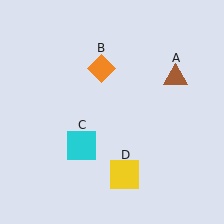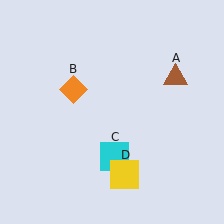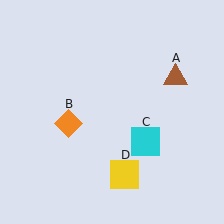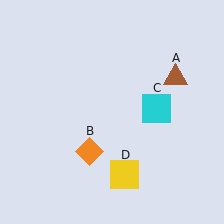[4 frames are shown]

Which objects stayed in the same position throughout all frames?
Brown triangle (object A) and yellow square (object D) remained stationary.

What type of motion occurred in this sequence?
The orange diamond (object B), cyan square (object C) rotated counterclockwise around the center of the scene.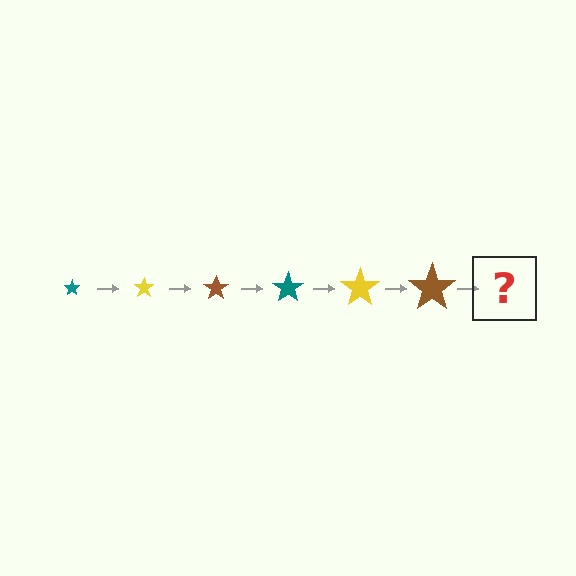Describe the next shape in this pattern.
It should be a teal star, larger than the previous one.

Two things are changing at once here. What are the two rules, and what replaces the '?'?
The two rules are that the star grows larger each step and the color cycles through teal, yellow, and brown. The '?' should be a teal star, larger than the previous one.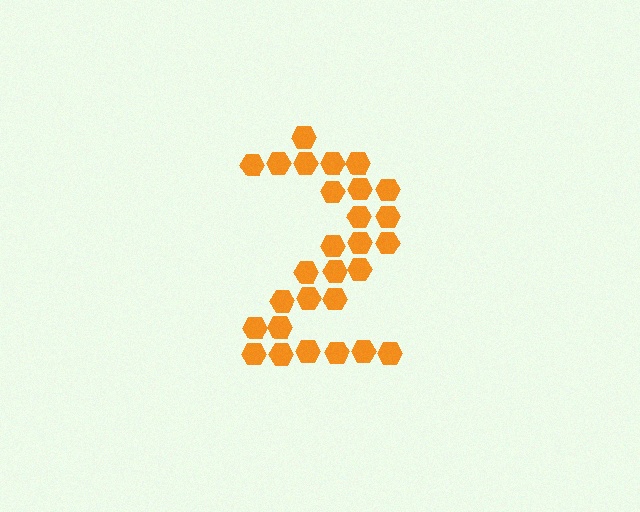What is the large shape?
The large shape is the digit 2.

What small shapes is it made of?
It is made of small hexagons.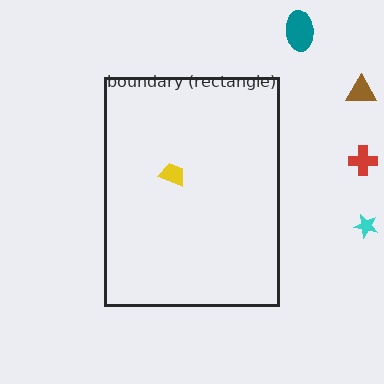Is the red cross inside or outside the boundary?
Outside.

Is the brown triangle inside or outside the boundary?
Outside.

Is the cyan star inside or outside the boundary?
Outside.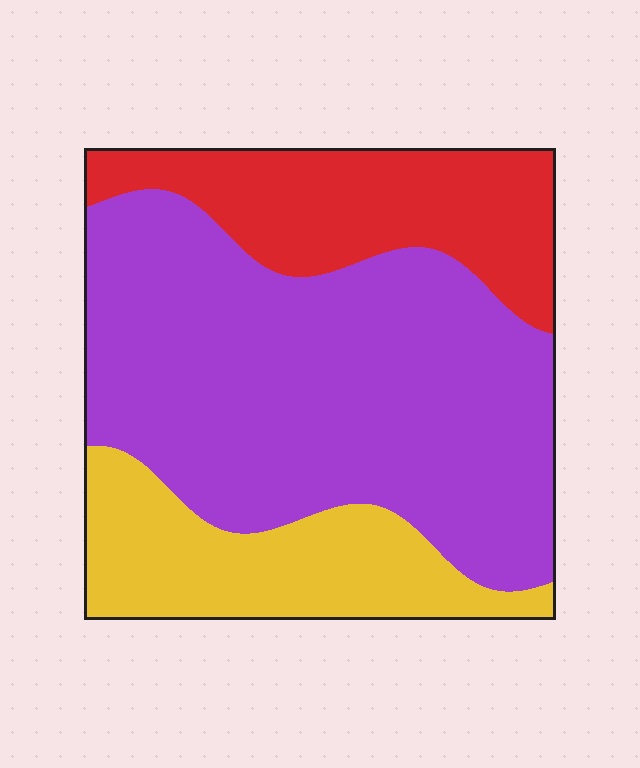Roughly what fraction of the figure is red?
Red takes up about one fifth (1/5) of the figure.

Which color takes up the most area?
Purple, at roughly 60%.